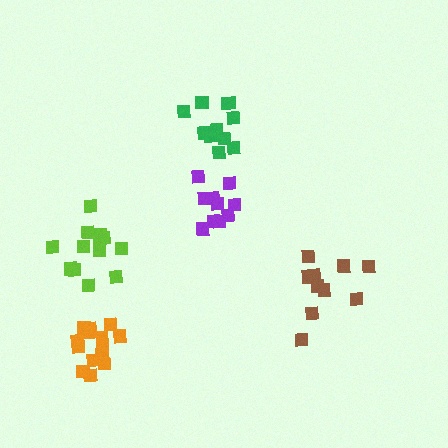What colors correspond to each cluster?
The clusters are colored: orange, lime, brown, green, purple.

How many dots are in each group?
Group 1: 15 dots, Group 2: 13 dots, Group 3: 10 dots, Group 4: 13 dots, Group 5: 10 dots (61 total).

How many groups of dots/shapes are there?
There are 5 groups.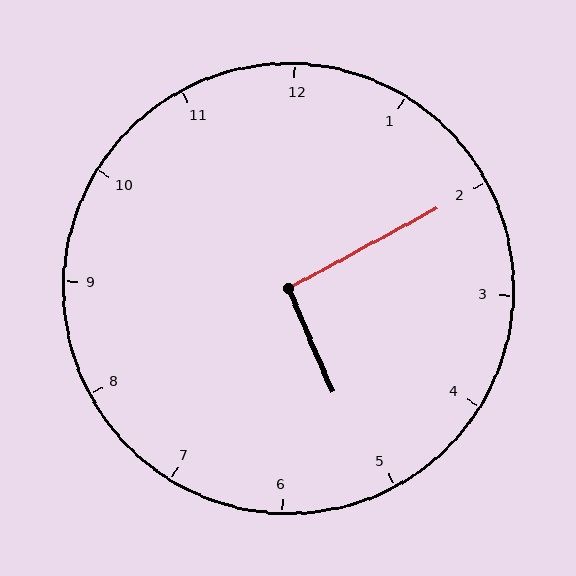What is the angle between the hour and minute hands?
Approximately 95 degrees.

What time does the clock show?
5:10.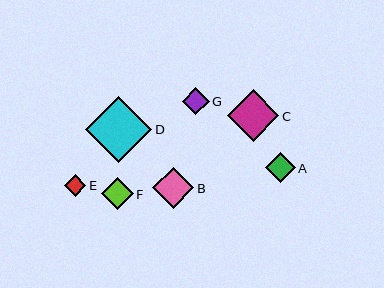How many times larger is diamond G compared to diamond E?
Diamond G is approximately 1.3 times the size of diamond E.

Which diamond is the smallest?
Diamond E is the smallest with a size of approximately 22 pixels.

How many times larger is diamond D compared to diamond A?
Diamond D is approximately 2.2 times the size of diamond A.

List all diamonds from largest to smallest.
From largest to smallest: D, C, B, F, A, G, E.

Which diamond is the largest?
Diamond D is the largest with a size of approximately 66 pixels.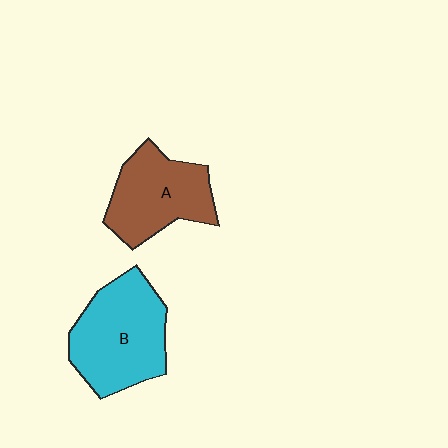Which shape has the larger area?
Shape B (cyan).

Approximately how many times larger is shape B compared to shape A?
Approximately 1.2 times.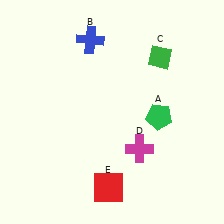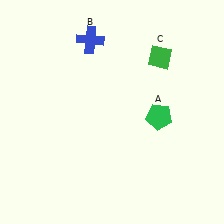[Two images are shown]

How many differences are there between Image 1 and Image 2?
There are 2 differences between the two images.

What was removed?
The red square (E), the magenta cross (D) were removed in Image 2.